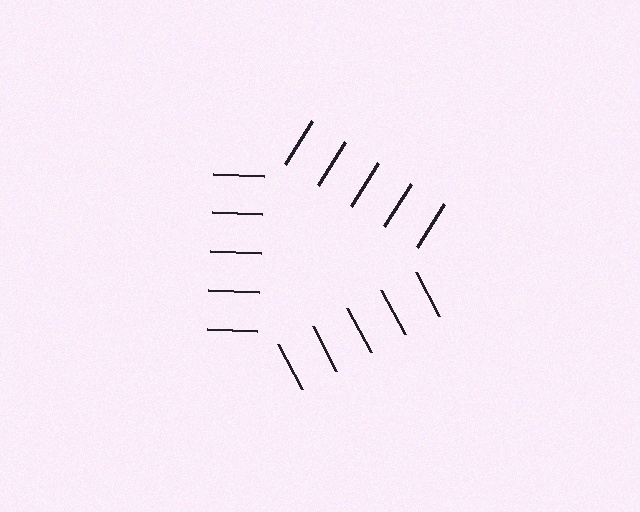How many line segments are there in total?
15 — 5 along each of the 3 edges.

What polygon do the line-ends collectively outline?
An illusory triangle — the line segments terminate on its edges but no continuous stroke is drawn.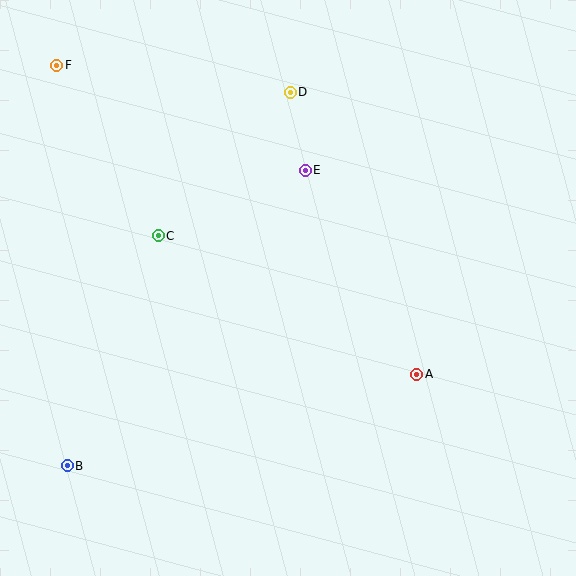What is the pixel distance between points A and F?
The distance between A and F is 474 pixels.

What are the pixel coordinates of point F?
Point F is at (57, 65).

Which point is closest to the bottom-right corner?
Point A is closest to the bottom-right corner.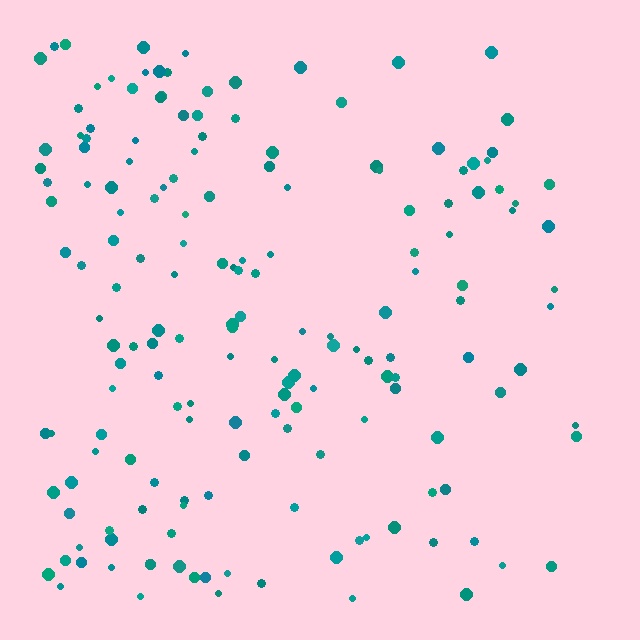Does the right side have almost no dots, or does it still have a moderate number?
Still a moderate number, just noticeably fewer than the left.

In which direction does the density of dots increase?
From right to left, with the left side densest.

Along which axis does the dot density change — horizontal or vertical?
Horizontal.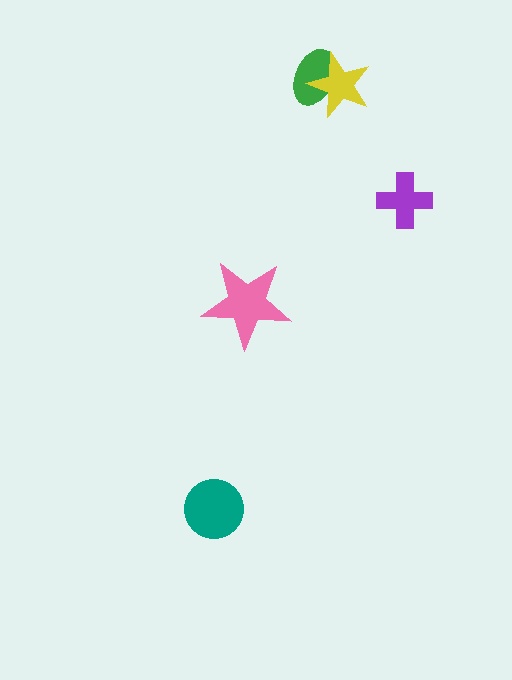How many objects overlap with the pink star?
0 objects overlap with the pink star.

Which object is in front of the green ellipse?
The yellow star is in front of the green ellipse.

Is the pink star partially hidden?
No, no other shape covers it.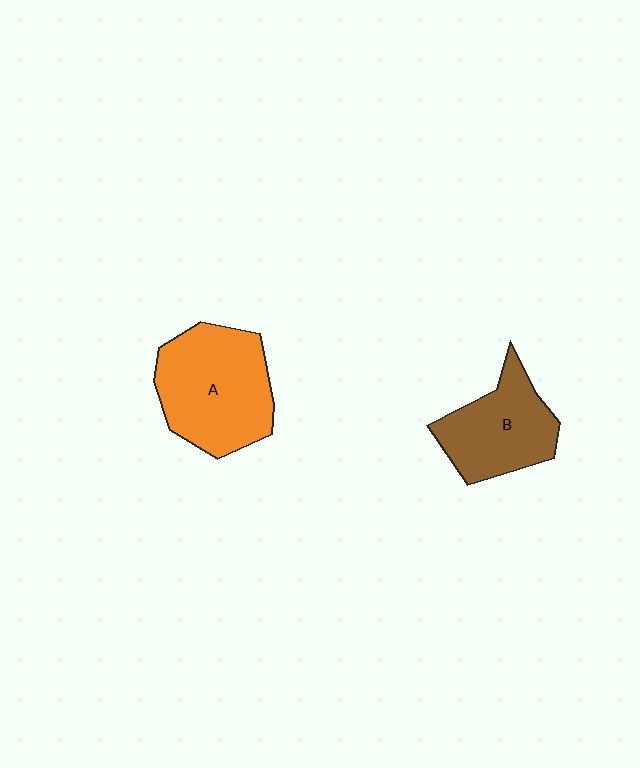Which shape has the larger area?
Shape A (orange).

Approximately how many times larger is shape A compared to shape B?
Approximately 1.3 times.